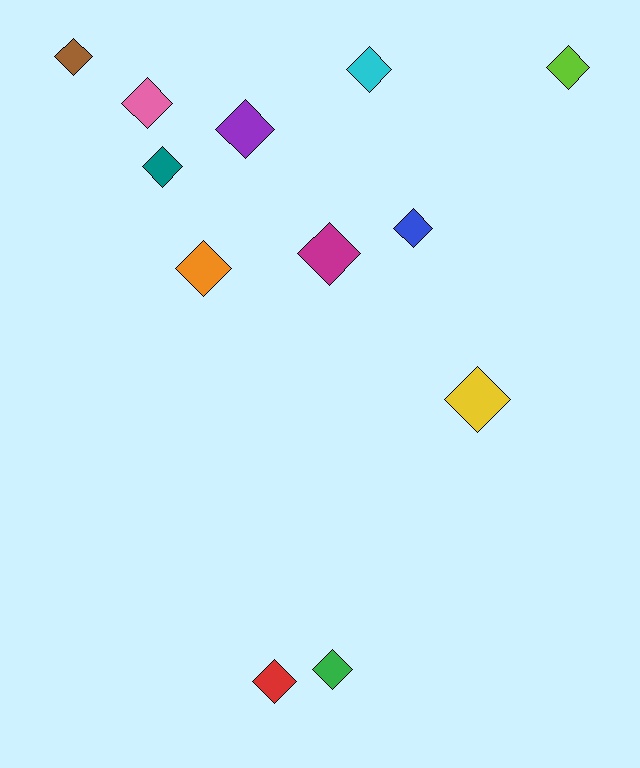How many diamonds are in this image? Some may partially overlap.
There are 12 diamonds.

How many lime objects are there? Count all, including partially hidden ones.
There is 1 lime object.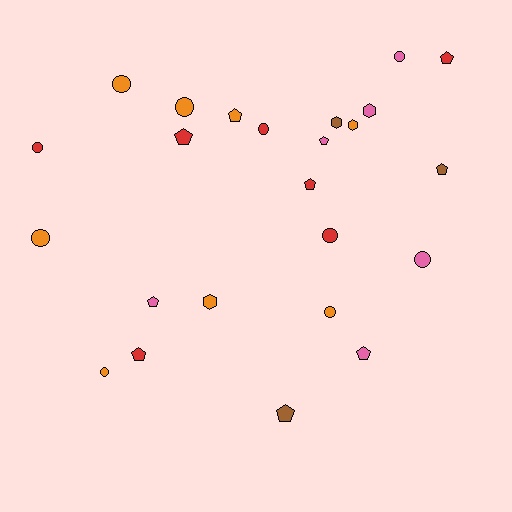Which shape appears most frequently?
Circle, with 10 objects.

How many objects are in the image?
There are 24 objects.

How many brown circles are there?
There are no brown circles.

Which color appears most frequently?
Orange, with 8 objects.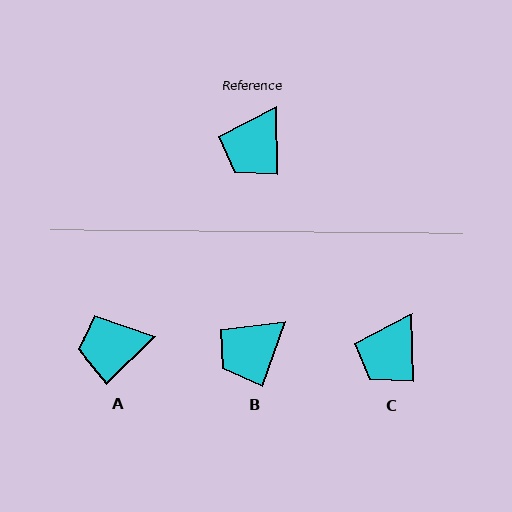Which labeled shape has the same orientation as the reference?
C.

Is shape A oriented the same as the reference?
No, it is off by about 47 degrees.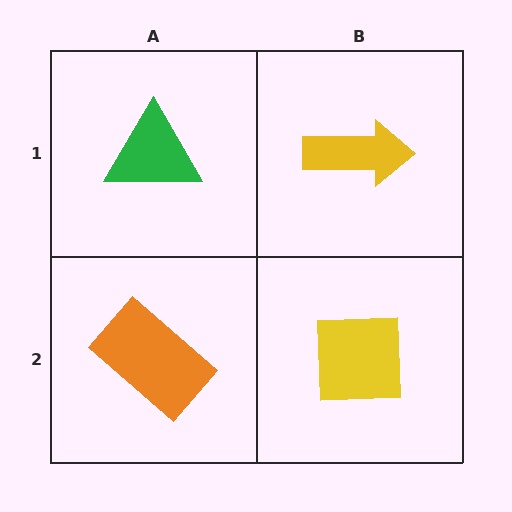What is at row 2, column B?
A yellow square.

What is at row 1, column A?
A green triangle.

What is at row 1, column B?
A yellow arrow.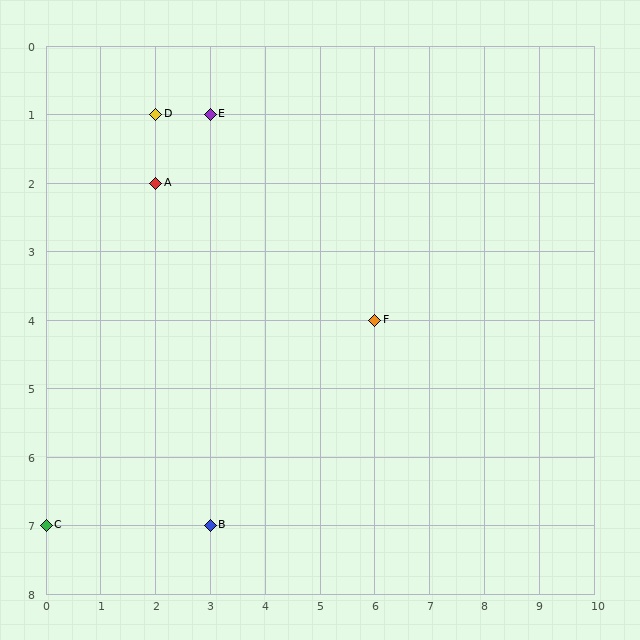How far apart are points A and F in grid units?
Points A and F are 4 columns and 2 rows apart (about 4.5 grid units diagonally).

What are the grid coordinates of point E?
Point E is at grid coordinates (3, 1).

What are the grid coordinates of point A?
Point A is at grid coordinates (2, 2).